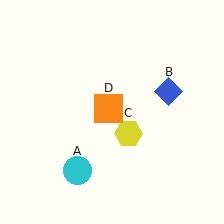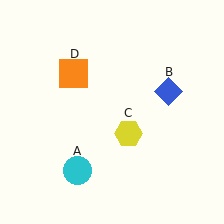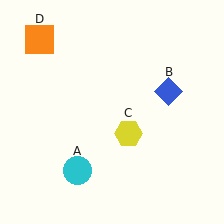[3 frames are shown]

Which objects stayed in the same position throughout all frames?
Cyan circle (object A) and blue diamond (object B) and yellow hexagon (object C) remained stationary.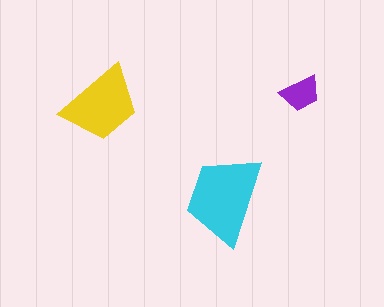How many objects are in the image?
There are 3 objects in the image.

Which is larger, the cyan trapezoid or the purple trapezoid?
The cyan one.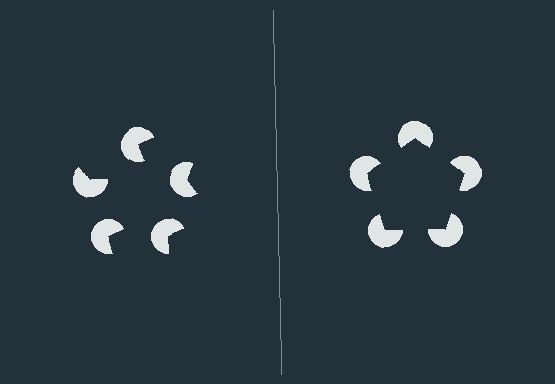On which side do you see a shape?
An illusory pentagon appears on the right side. On the left side the wedge cuts are rotated, so no coherent shape forms.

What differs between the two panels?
The pac-man discs are positioned identically on both sides; only the wedge orientations differ. On the right they align to a pentagon; on the left they are misaligned.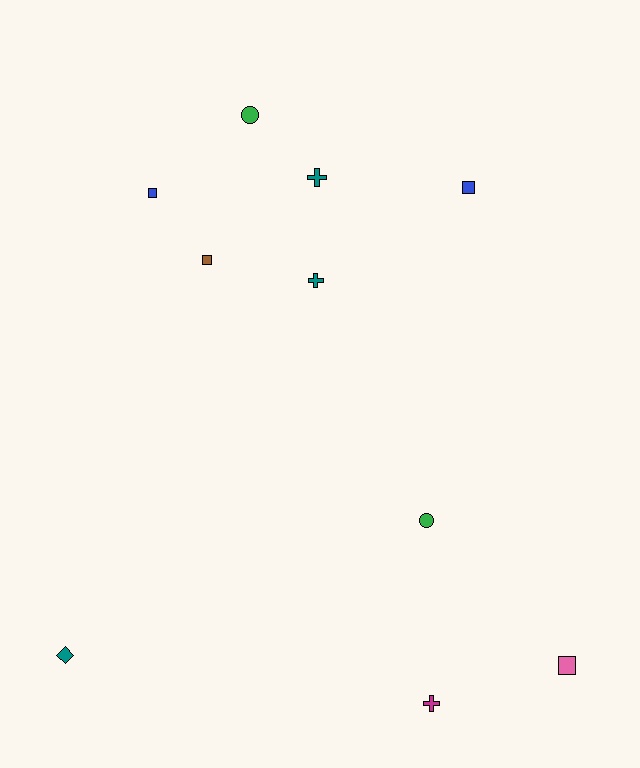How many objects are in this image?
There are 10 objects.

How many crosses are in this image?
There are 3 crosses.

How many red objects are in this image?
There are no red objects.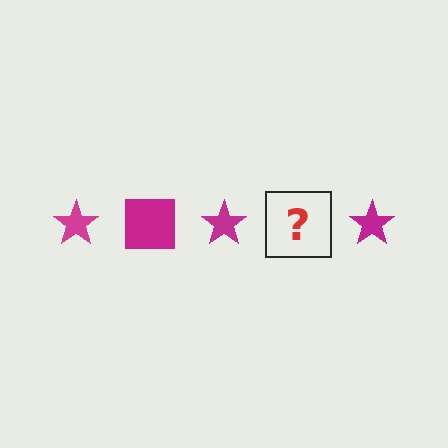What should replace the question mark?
The question mark should be replaced with a magenta square.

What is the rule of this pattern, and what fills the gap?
The rule is that the pattern cycles through star, square shapes in magenta. The gap should be filled with a magenta square.